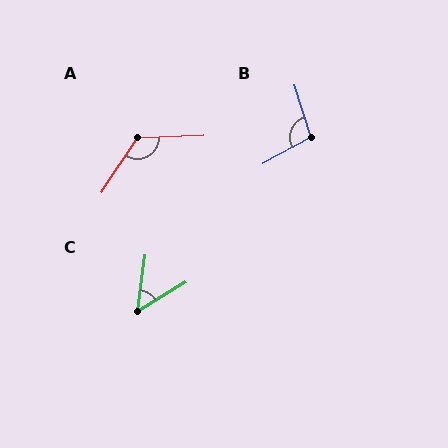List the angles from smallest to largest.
C (51°), B (102°), A (126°).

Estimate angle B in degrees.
Approximately 102 degrees.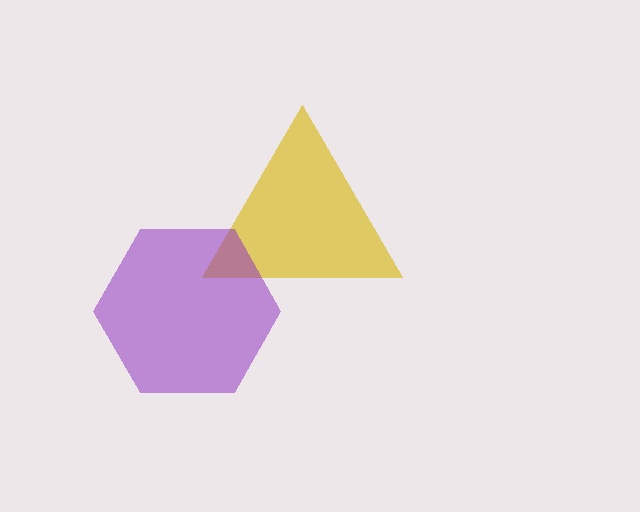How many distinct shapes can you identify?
There are 2 distinct shapes: a yellow triangle, a purple hexagon.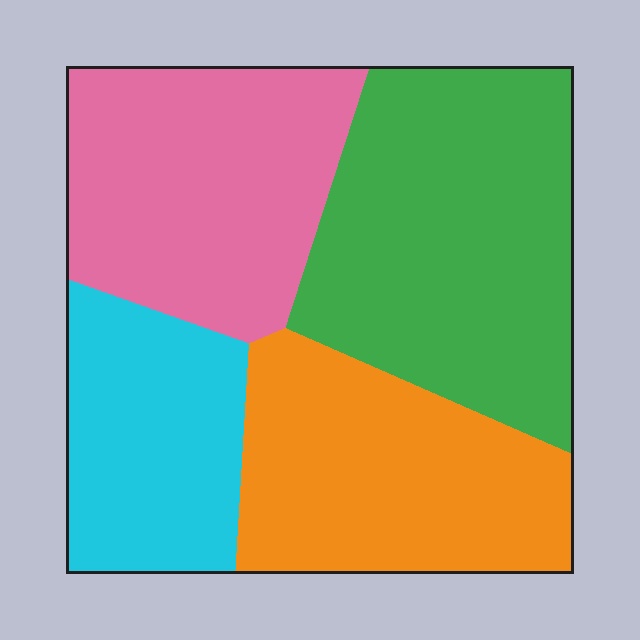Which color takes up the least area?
Cyan, at roughly 20%.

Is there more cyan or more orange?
Orange.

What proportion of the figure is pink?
Pink covers 25% of the figure.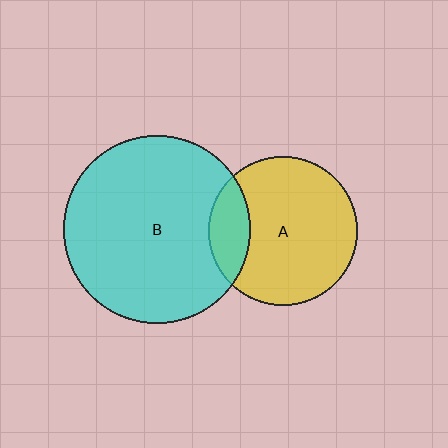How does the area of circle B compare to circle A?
Approximately 1.6 times.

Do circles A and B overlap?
Yes.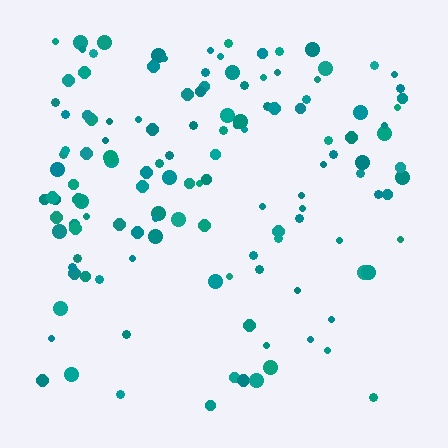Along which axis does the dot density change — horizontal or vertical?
Vertical.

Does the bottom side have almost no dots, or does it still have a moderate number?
Still a moderate number, just noticeably fewer than the top.